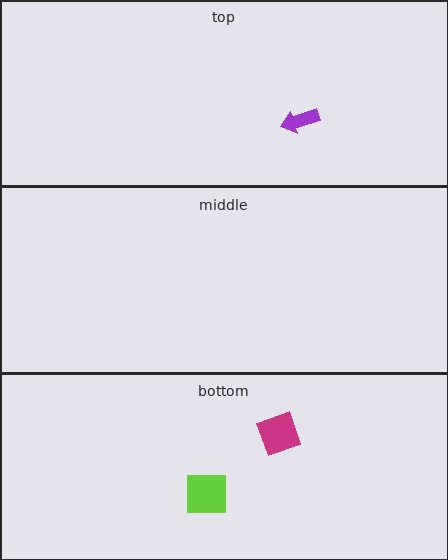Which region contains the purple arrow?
The top region.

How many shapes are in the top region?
1.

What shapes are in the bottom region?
The lime square, the magenta diamond.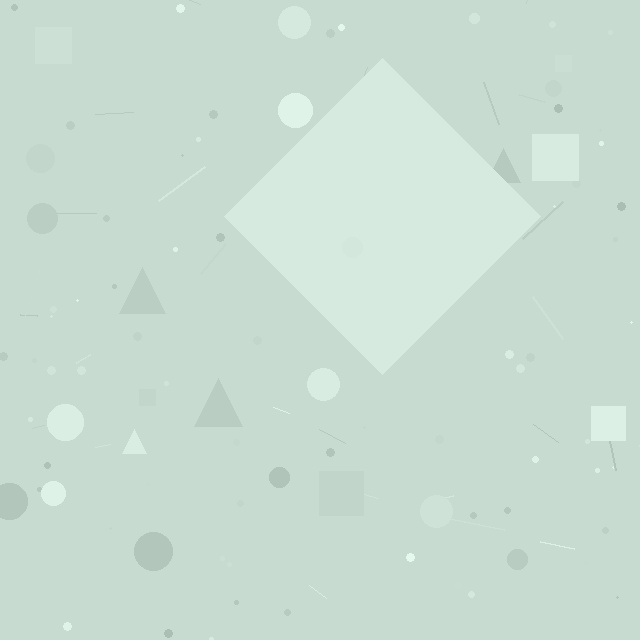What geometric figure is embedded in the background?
A diamond is embedded in the background.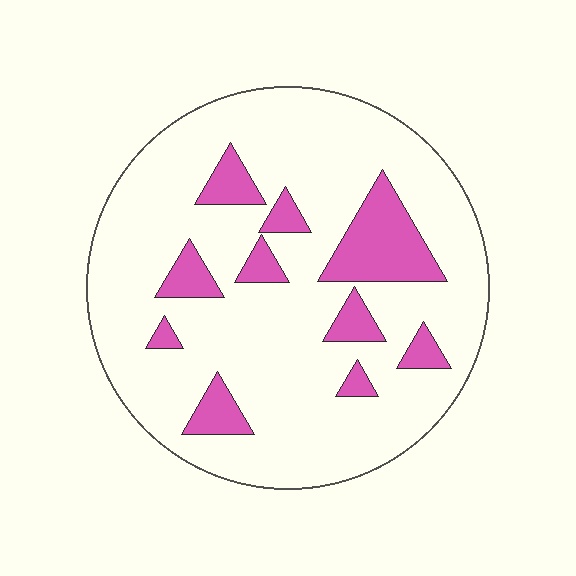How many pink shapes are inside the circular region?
10.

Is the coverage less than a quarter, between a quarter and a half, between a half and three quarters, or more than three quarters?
Less than a quarter.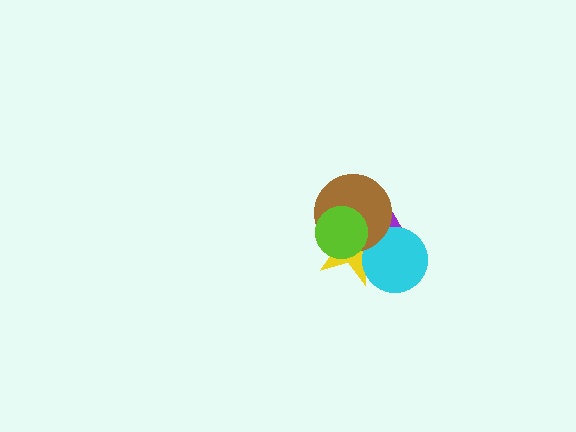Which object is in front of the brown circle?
The lime circle is in front of the brown circle.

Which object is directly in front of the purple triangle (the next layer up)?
The yellow star is directly in front of the purple triangle.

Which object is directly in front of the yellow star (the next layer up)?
The cyan circle is directly in front of the yellow star.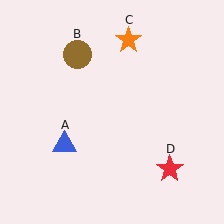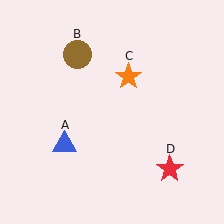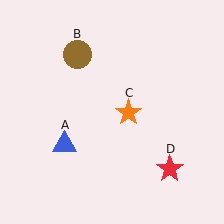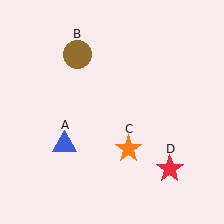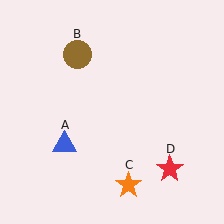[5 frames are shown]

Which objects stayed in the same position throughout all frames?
Blue triangle (object A) and brown circle (object B) and red star (object D) remained stationary.